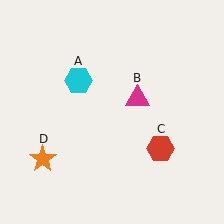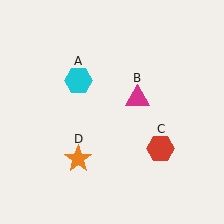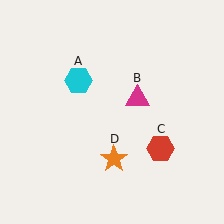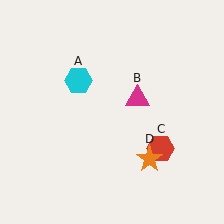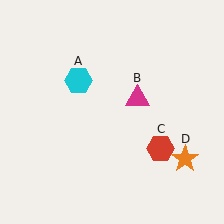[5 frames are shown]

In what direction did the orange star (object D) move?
The orange star (object D) moved right.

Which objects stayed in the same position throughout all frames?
Cyan hexagon (object A) and magenta triangle (object B) and red hexagon (object C) remained stationary.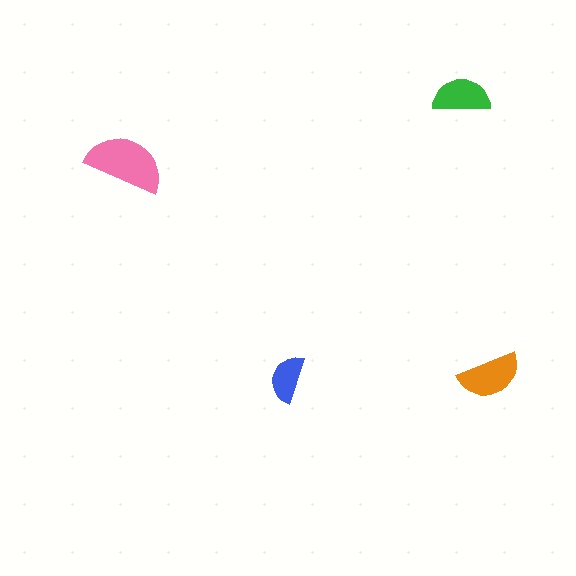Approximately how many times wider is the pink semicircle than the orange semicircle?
About 1.5 times wider.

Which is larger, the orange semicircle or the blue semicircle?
The orange one.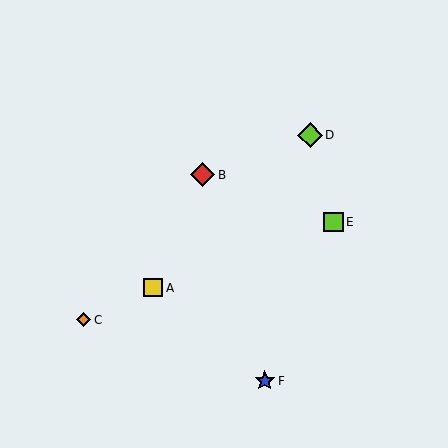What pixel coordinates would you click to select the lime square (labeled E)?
Click at (333, 222) to select the lime square E.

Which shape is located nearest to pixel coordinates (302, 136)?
The lime diamond (labeled D) at (310, 135) is nearest to that location.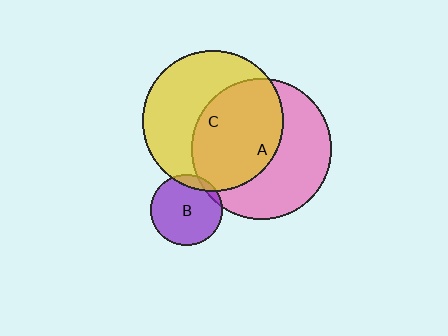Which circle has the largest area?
Circle C (yellow).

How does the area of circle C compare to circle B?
Approximately 3.9 times.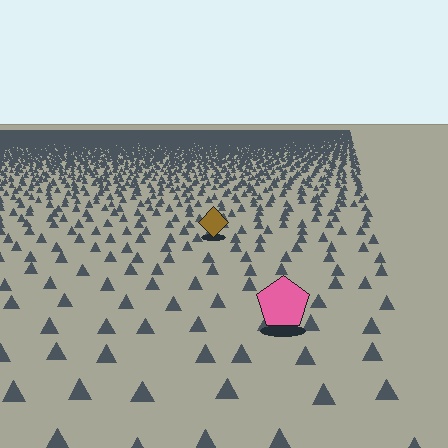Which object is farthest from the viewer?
The brown diamond is farthest from the viewer. It appears smaller and the ground texture around it is denser.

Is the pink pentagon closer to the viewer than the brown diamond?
Yes. The pink pentagon is closer — you can tell from the texture gradient: the ground texture is coarser near it.